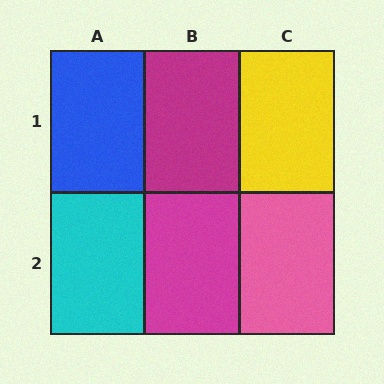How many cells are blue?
1 cell is blue.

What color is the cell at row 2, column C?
Pink.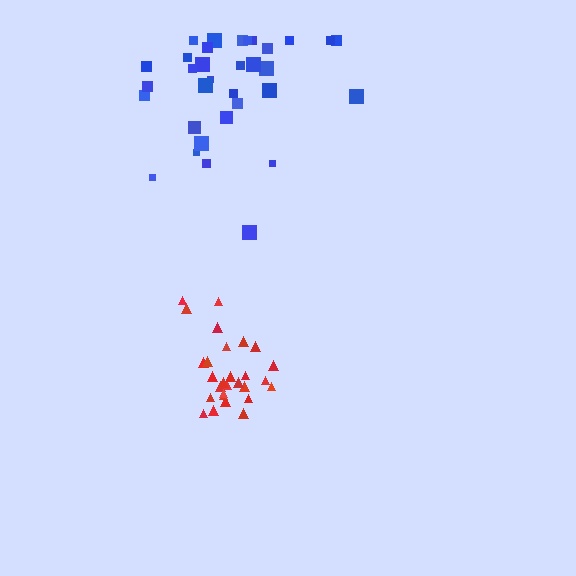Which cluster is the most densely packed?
Red.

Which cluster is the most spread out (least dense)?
Blue.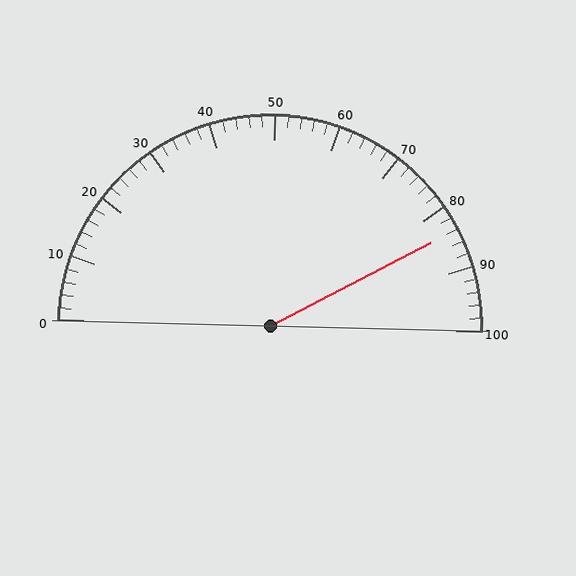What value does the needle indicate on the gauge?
The needle indicates approximately 84.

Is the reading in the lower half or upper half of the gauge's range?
The reading is in the upper half of the range (0 to 100).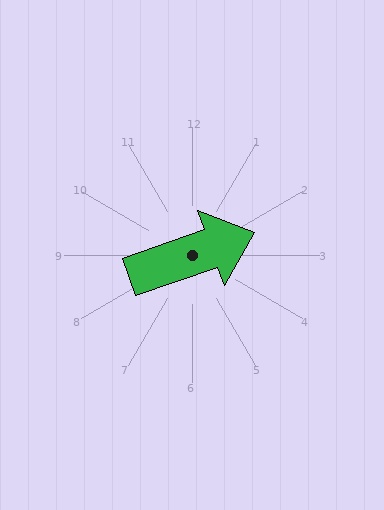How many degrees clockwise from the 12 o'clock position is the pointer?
Approximately 71 degrees.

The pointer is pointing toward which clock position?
Roughly 2 o'clock.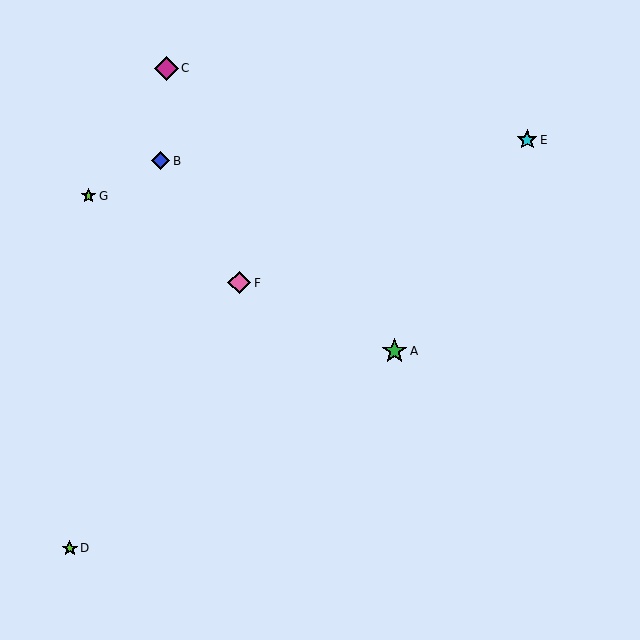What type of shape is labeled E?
Shape E is a cyan star.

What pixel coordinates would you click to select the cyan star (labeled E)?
Click at (527, 140) to select the cyan star E.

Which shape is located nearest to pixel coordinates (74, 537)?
The lime star (labeled D) at (70, 548) is nearest to that location.